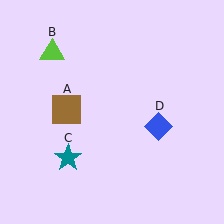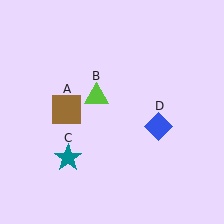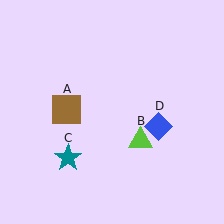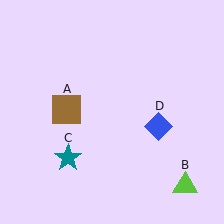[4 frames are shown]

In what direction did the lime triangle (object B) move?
The lime triangle (object B) moved down and to the right.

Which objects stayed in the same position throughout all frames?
Brown square (object A) and teal star (object C) and blue diamond (object D) remained stationary.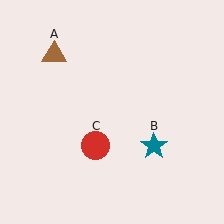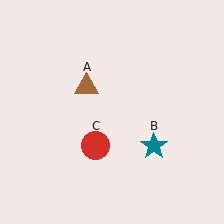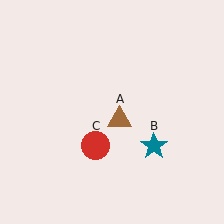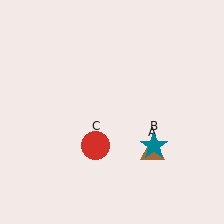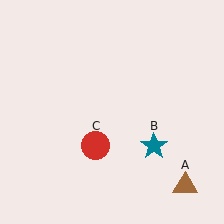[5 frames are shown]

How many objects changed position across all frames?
1 object changed position: brown triangle (object A).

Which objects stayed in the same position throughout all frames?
Teal star (object B) and red circle (object C) remained stationary.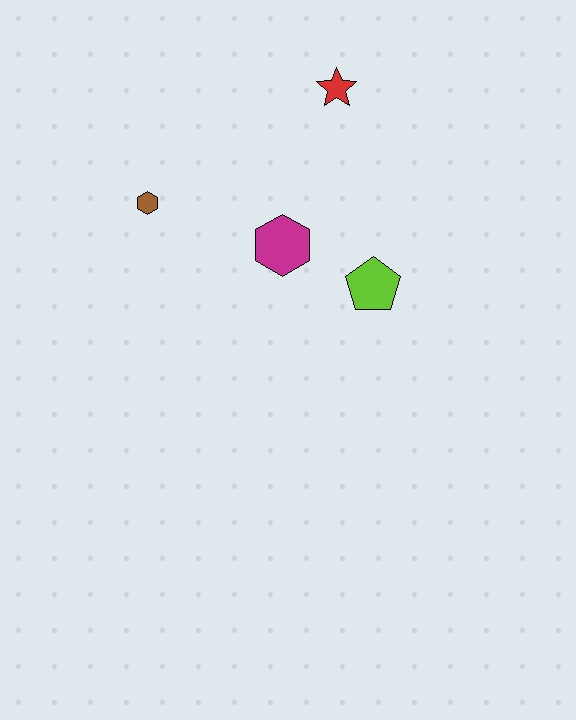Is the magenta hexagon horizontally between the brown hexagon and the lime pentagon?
Yes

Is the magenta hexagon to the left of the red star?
Yes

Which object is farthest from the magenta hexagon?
The red star is farthest from the magenta hexagon.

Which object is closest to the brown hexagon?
The magenta hexagon is closest to the brown hexagon.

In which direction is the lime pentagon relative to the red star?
The lime pentagon is below the red star.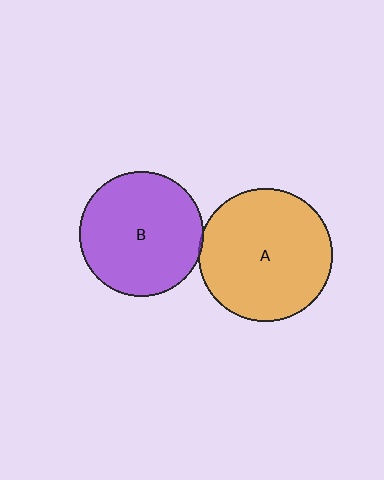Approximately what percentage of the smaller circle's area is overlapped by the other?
Approximately 5%.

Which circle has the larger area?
Circle A (orange).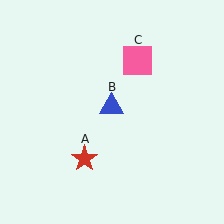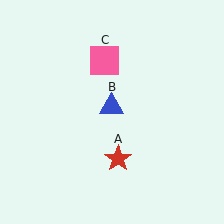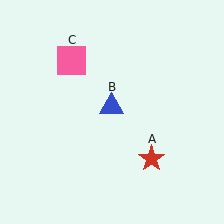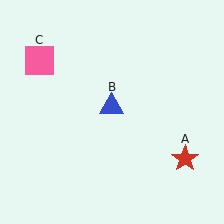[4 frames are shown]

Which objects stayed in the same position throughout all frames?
Blue triangle (object B) remained stationary.